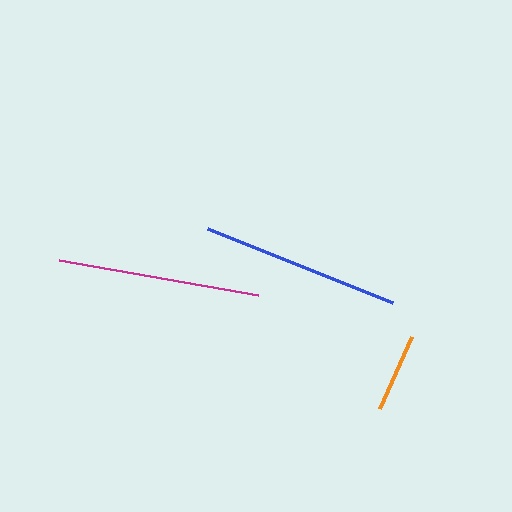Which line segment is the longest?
The magenta line is the longest at approximately 202 pixels.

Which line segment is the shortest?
The orange line is the shortest at approximately 78 pixels.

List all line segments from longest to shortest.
From longest to shortest: magenta, blue, orange.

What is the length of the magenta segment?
The magenta segment is approximately 202 pixels long.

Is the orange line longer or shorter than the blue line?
The blue line is longer than the orange line.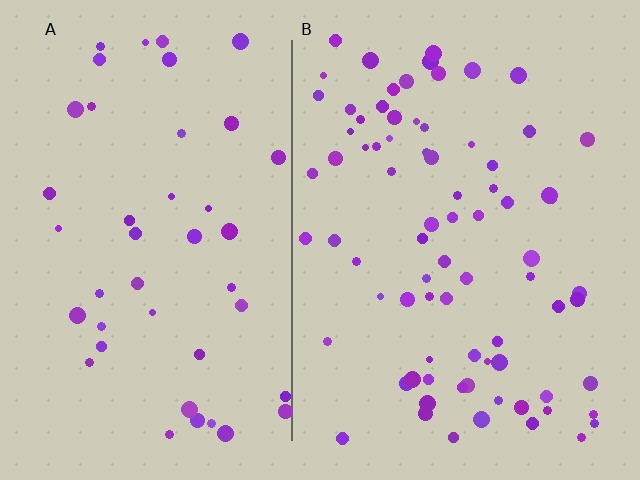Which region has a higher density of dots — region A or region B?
B (the right).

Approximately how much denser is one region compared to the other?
Approximately 1.8× — region B over region A.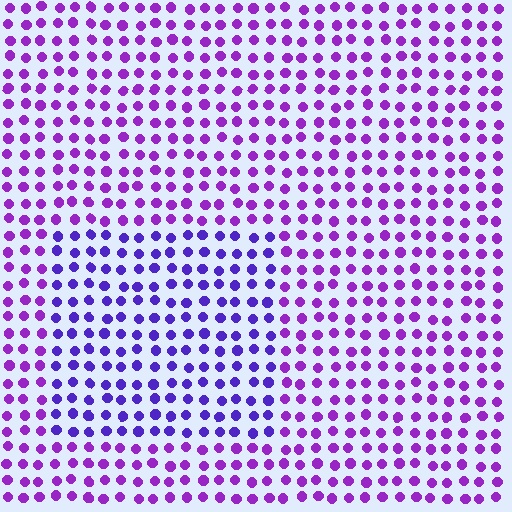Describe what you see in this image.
The image is filled with small purple elements in a uniform arrangement. A rectangle-shaped region is visible where the elements are tinted to a slightly different hue, forming a subtle color boundary.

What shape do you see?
I see a rectangle.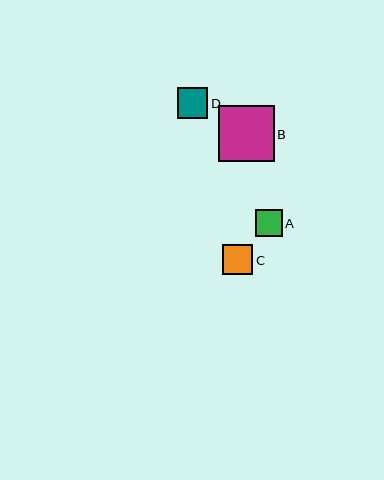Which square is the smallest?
Square A is the smallest with a size of approximately 27 pixels.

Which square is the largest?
Square B is the largest with a size of approximately 56 pixels.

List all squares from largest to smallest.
From largest to smallest: B, D, C, A.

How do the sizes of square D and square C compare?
Square D and square C are approximately the same size.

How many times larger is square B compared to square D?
Square B is approximately 1.8 times the size of square D.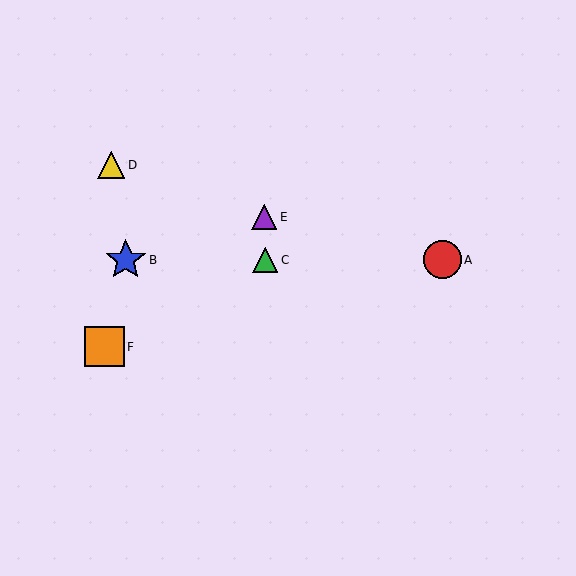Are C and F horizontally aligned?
No, C is at y≈260 and F is at y≈347.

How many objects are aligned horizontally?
3 objects (A, B, C) are aligned horizontally.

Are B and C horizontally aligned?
Yes, both are at y≈260.